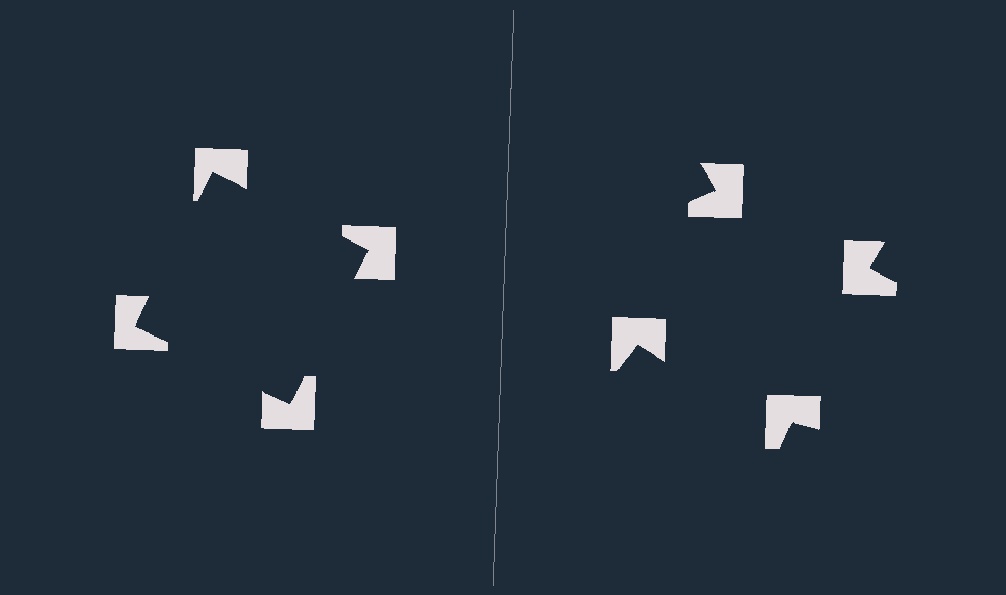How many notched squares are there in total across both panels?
8 — 4 on each side.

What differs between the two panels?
The notched squares are positioned identically on both sides; only the wedge orientations differ. On the left they align to a square; on the right they are misaligned.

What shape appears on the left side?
An illusory square.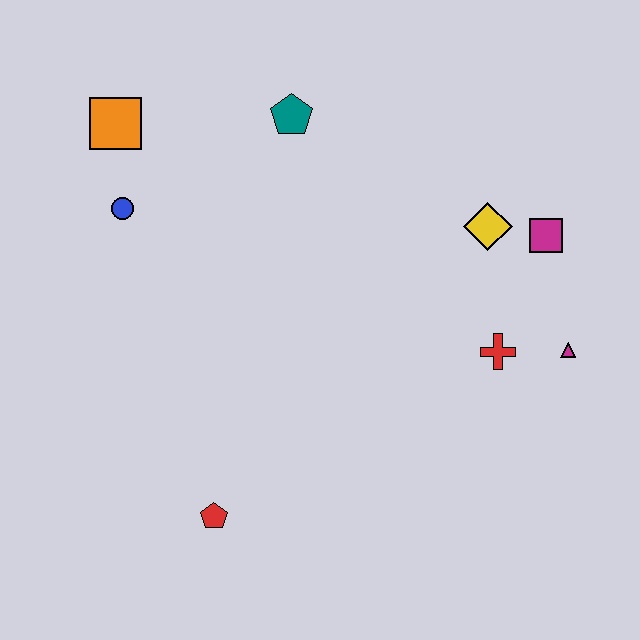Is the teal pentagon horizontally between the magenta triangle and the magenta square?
No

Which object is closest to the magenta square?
The yellow diamond is closest to the magenta square.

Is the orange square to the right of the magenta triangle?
No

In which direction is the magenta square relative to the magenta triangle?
The magenta square is above the magenta triangle.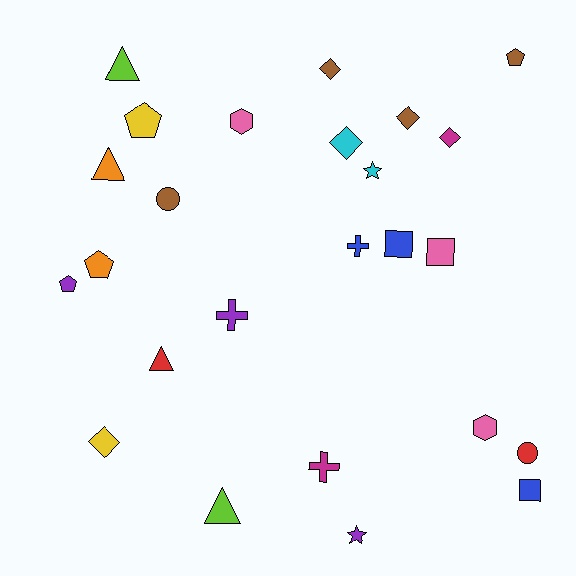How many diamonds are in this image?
There are 5 diamonds.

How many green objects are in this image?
There are no green objects.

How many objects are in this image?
There are 25 objects.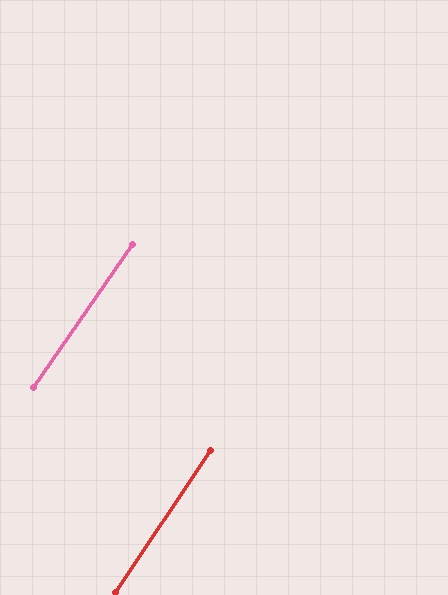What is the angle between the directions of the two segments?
Approximately 1 degree.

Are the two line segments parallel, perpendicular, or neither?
Parallel — their directions differ by only 0.9°.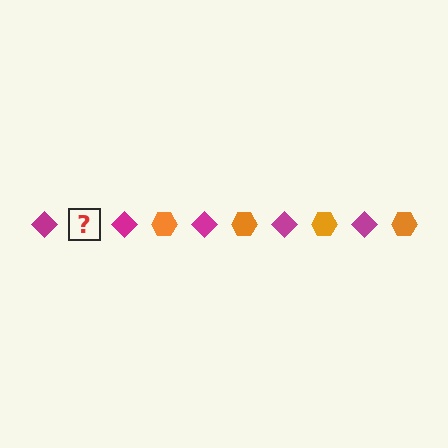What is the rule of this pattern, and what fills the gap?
The rule is that the pattern alternates between magenta diamond and orange hexagon. The gap should be filled with an orange hexagon.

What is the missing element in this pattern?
The missing element is an orange hexagon.